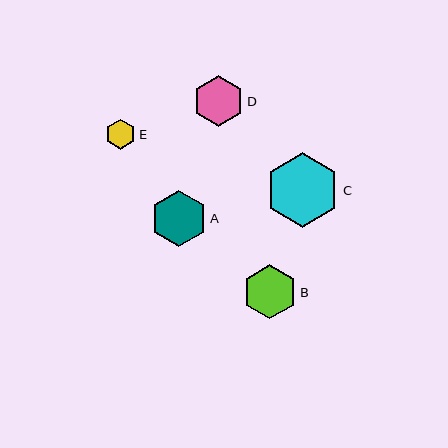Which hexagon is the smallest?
Hexagon E is the smallest with a size of approximately 30 pixels.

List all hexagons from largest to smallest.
From largest to smallest: C, A, B, D, E.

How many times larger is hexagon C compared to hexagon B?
Hexagon C is approximately 1.4 times the size of hexagon B.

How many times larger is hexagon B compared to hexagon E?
Hexagon B is approximately 1.8 times the size of hexagon E.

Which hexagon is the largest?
Hexagon C is the largest with a size of approximately 74 pixels.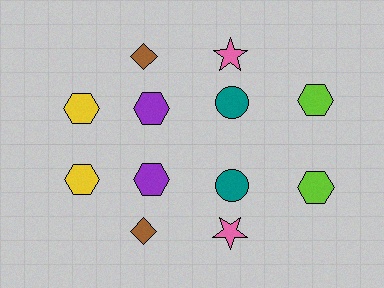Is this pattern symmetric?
Yes, this pattern has bilateral (reflection) symmetry.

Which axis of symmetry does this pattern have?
The pattern has a horizontal axis of symmetry running through the center of the image.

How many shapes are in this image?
There are 12 shapes in this image.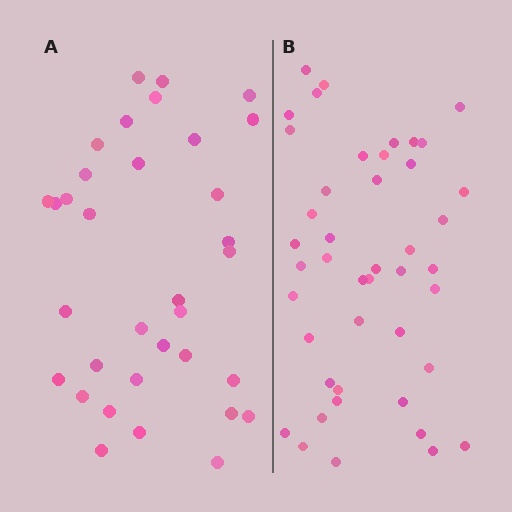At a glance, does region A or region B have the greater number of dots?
Region B (the right region) has more dots.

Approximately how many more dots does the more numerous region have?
Region B has roughly 10 or so more dots than region A.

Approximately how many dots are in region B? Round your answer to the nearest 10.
About 40 dots. (The exact count is 44, which rounds to 40.)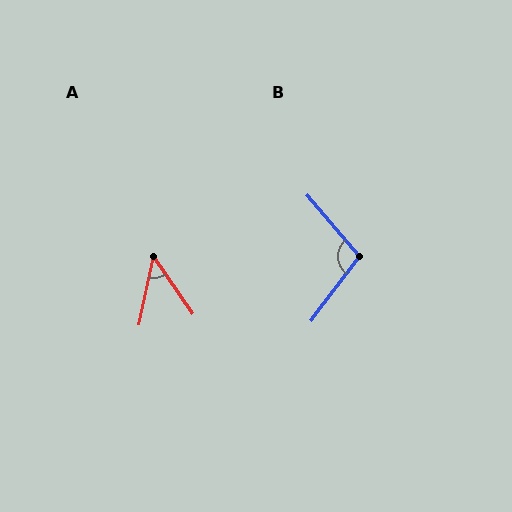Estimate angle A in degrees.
Approximately 47 degrees.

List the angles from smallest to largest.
A (47°), B (102°).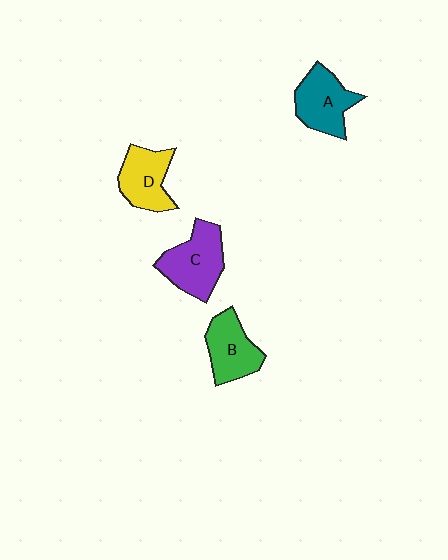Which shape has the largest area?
Shape C (purple).